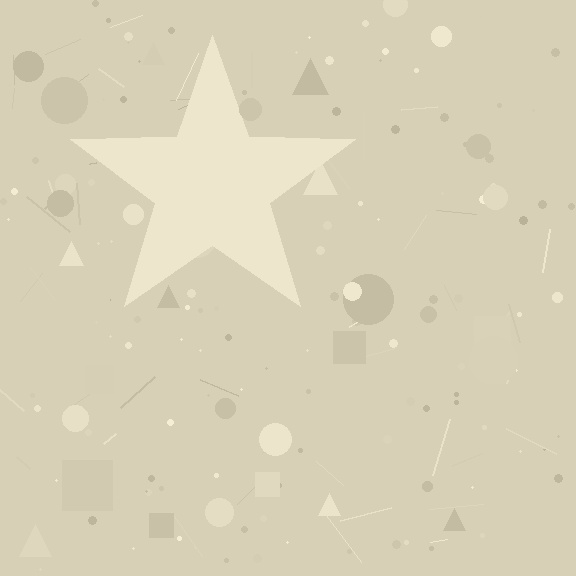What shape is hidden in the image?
A star is hidden in the image.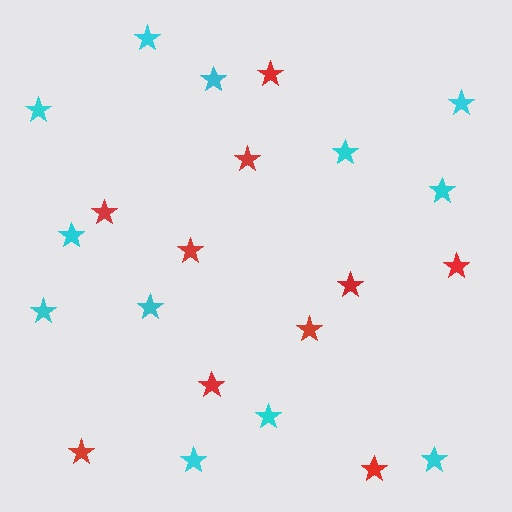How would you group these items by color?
There are 2 groups: one group of red stars (10) and one group of cyan stars (12).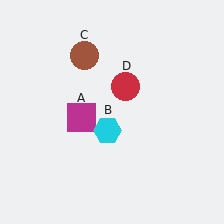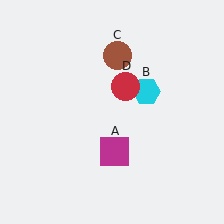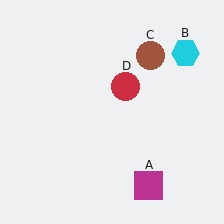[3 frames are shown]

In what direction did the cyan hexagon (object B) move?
The cyan hexagon (object B) moved up and to the right.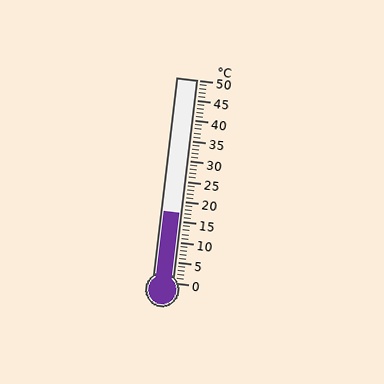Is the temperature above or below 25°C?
The temperature is below 25°C.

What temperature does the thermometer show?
The thermometer shows approximately 17°C.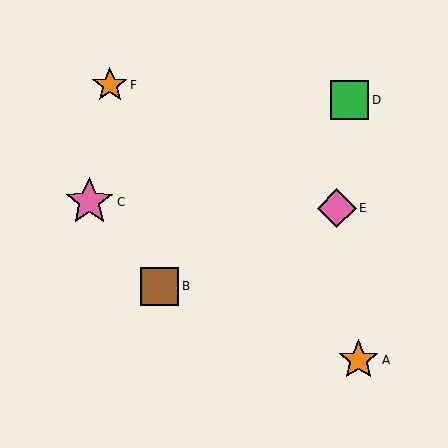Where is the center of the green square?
The center of the green square is at (349, 100).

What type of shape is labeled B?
Shape B is a brown square.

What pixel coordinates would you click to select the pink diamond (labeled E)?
Click at (337, 208) to select the pink diamond E.